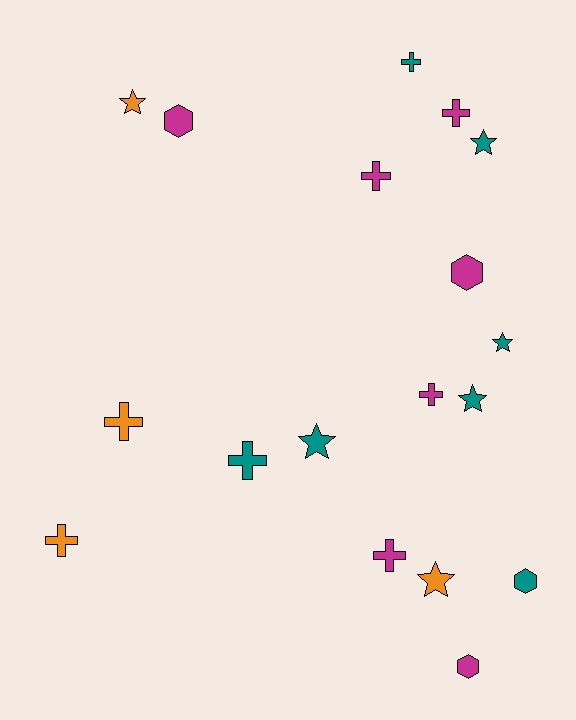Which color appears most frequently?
Teal, with 7 objects.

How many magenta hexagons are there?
There are 3 magenta hexagons.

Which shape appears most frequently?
Cross, with 8 objects.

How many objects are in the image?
There are 18 objects.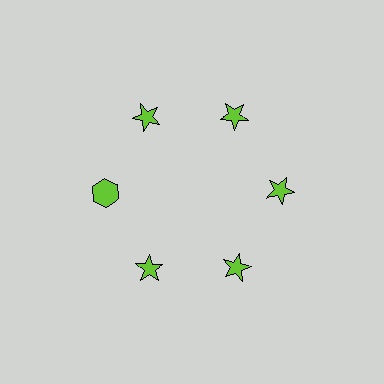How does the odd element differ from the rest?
It has a different shape: hexagon instead of star.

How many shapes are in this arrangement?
There are 6 shapes arranged in a ring pattern.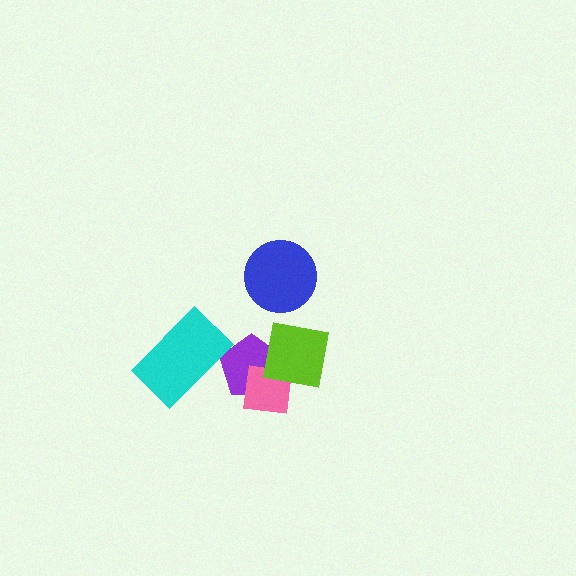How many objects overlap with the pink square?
2 objects overlap with the pink square.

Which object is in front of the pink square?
The lime square is in front of the pink square.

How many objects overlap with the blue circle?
0 objects overlap with the blue circle.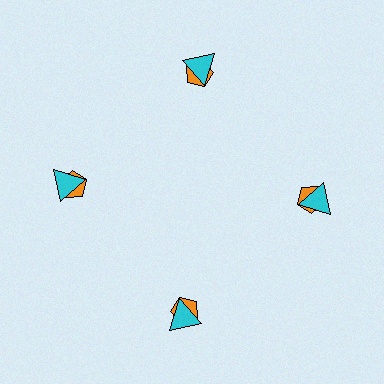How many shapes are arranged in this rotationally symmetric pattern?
There are 8 shapes, arranged in 4 groups of 2.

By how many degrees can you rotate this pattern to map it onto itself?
The pattern maps onto itself every 90 degrees of rotation.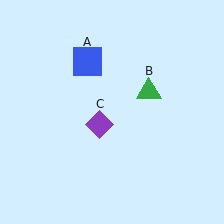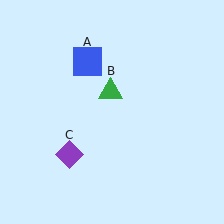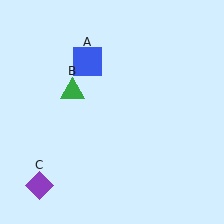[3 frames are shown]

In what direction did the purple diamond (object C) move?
The purple diamond (object C) moved down and to the left.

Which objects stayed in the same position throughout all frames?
Blue square (object A) remained stationary.